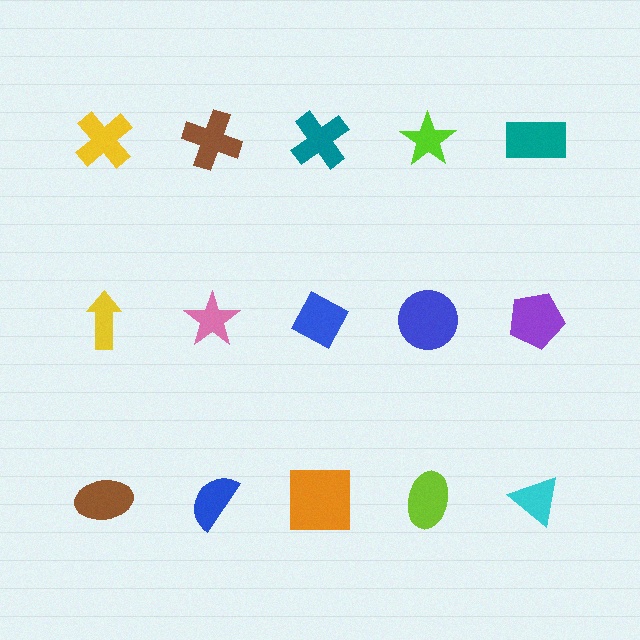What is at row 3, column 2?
A blue semicircle.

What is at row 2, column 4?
A blue circle.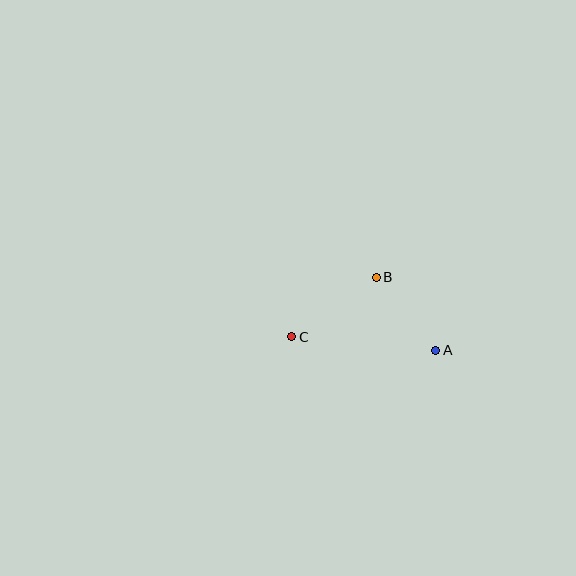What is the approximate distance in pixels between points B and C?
The distance between B and C is approximately 103 pixels.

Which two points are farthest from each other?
Points A and C are farthest from each other.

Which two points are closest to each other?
Points A and B are closest to each other.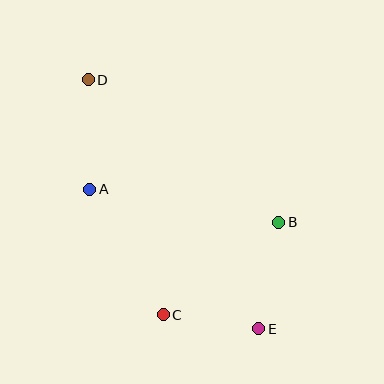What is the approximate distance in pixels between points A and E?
The distance between A and E is approximately 219 pixels.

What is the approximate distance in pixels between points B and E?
The distance between B and E is approximately 108 pixels.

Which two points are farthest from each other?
Points D and E are farthest from each other.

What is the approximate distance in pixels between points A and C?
The distance between A and C is approximately 145 pixels.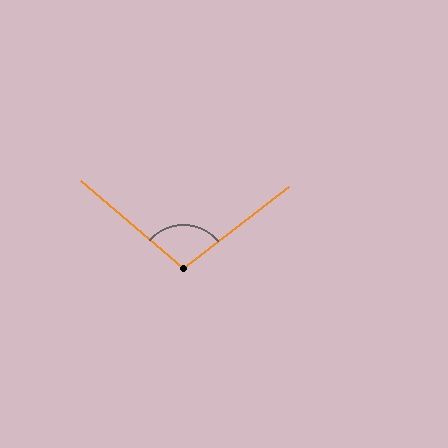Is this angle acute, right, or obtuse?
It is obtuse.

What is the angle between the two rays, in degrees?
Approximately 102 degrees.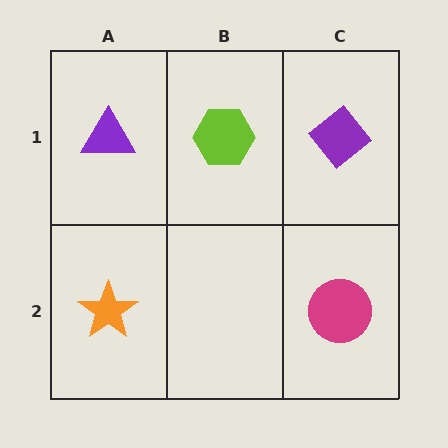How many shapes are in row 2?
2 shapes.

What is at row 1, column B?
A lime hexagon.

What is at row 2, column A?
An orange star.